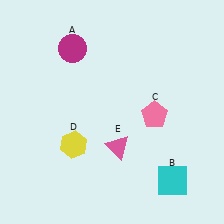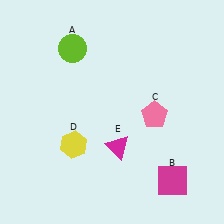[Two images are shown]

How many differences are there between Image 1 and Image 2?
There are 3 differences between the two images.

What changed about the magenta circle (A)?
In Image 1, A is magenta. In Image 2, it changed to lime.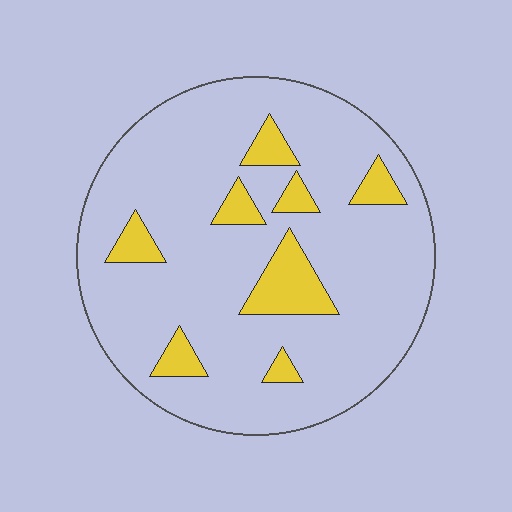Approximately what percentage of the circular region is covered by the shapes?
Approximately 15%.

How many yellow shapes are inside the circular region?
8.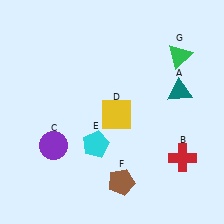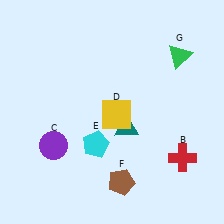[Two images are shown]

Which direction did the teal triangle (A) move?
The teal triangle (A) moved left.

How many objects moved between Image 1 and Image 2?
1 object moved between the two images.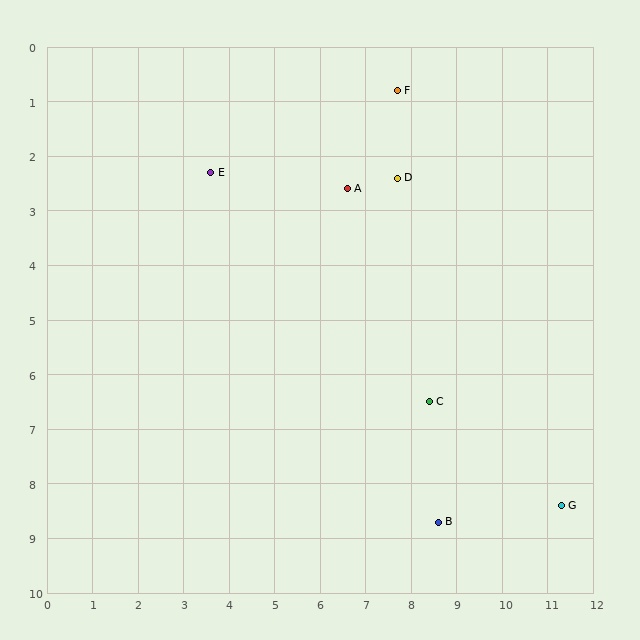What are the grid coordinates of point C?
Point C is at approximately (8.4, 6.5).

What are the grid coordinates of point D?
Point D is at approximately (7.7, 2.4).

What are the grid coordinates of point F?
Point F is at approximately (7.7, 0.8).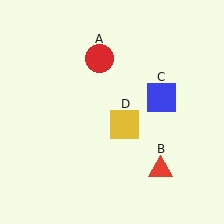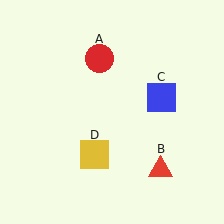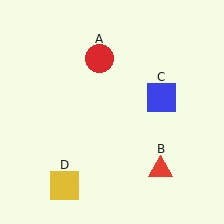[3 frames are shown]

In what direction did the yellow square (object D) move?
The yellow square (object D) moved down and to the left.